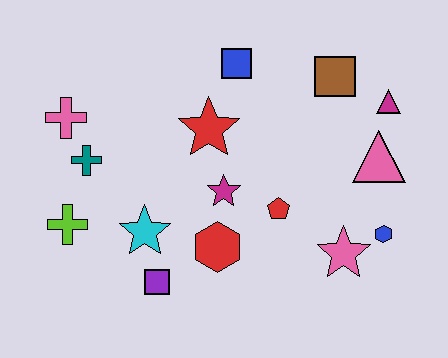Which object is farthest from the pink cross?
The blue hexagon is farthest from the pink cross.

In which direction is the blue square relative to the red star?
The blue square is above the red star.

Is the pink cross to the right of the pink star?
No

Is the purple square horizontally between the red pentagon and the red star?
No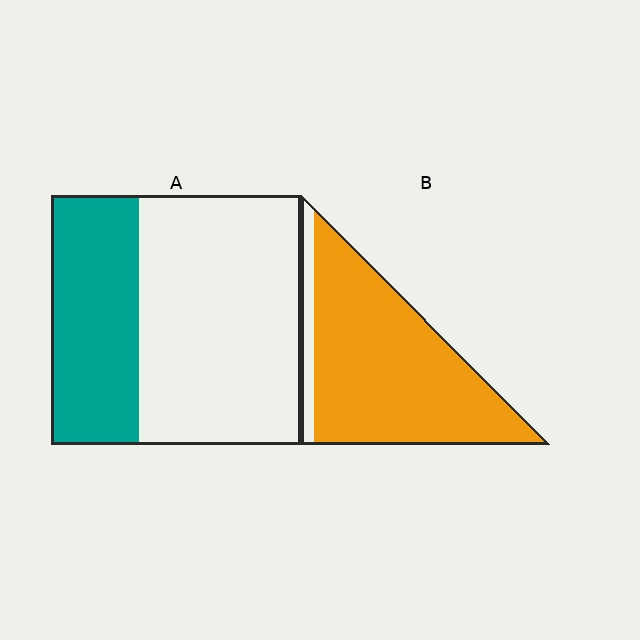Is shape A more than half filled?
No.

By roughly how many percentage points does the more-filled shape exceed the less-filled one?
By roughly 55 percentage points (B over A).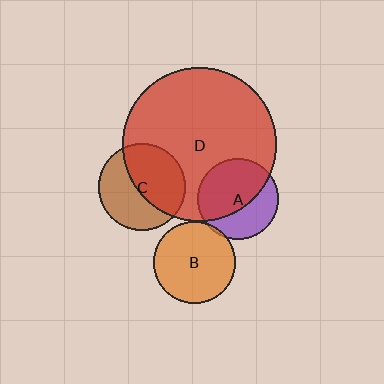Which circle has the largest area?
Circle D (red).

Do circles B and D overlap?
Yes.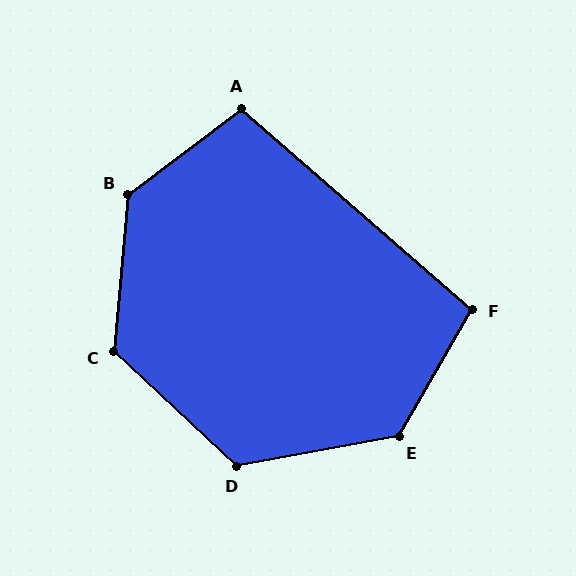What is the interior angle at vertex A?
Approximately 102 degrees (obtuse).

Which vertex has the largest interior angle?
B, at approximately 132 degrees.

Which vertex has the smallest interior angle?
F, at approximately 101 degrees.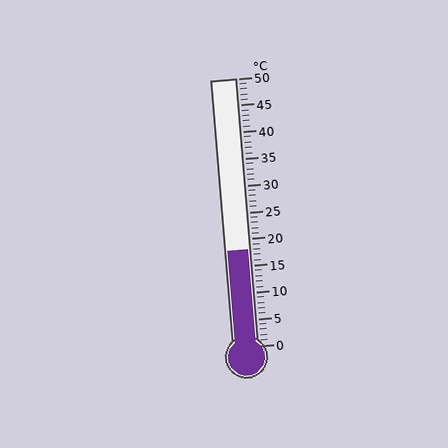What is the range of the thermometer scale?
The thermometer scale ranges from 0°C to 50°C.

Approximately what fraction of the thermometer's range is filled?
The thermometer is filled to approximately 35% of its range.